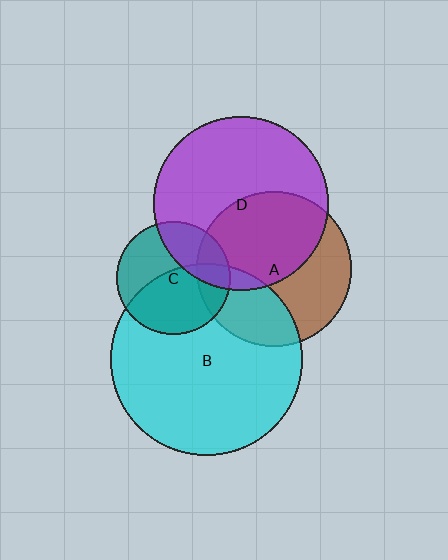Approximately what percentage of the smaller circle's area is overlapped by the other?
Approximately 30%.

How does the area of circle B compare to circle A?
Approximately 1.5 times.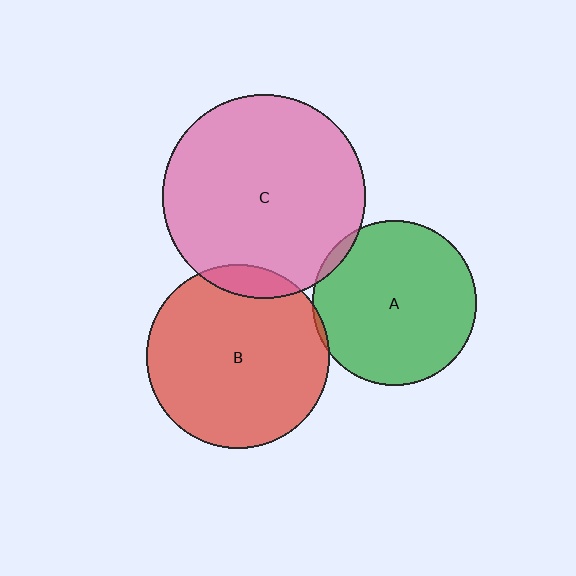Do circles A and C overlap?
Yes.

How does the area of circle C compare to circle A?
Approximately 1.5 times.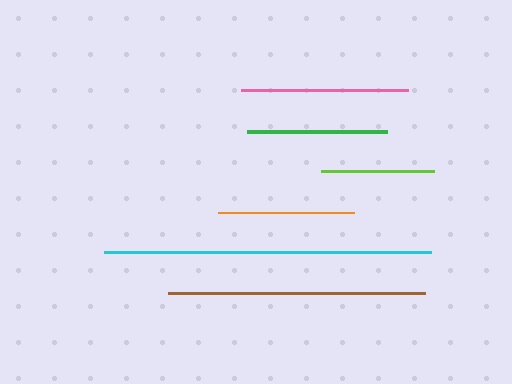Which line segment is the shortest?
The lime line is the shortest at approximately 113 pixels.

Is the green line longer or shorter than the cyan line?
The cyan line is longer than the green line.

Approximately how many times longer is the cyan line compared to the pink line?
The cyan line is approximately 2.0 times the length of the pink line.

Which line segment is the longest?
The cyan line is the longest at approximately 328 pixels.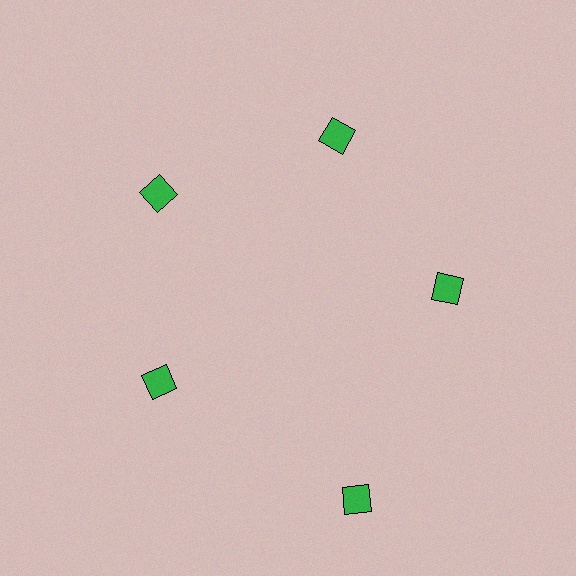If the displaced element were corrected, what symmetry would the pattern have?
It would have 5-fold rotational symmetry — the pattern would map onto itself every 72 degrees.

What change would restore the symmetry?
The symmetry would be restored by moving it inward, back onto the ring so that all 5 diamonds sit at equal angles and equal distance from the center.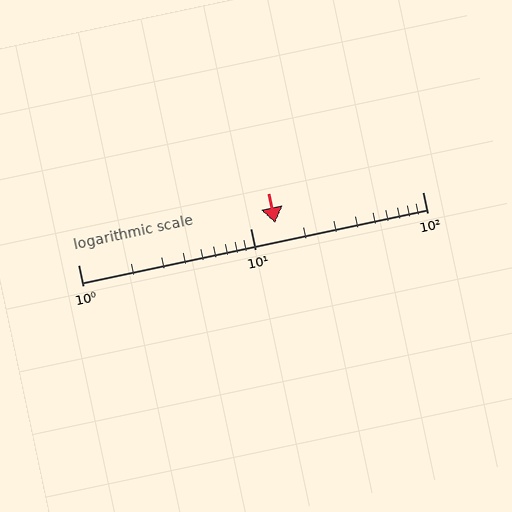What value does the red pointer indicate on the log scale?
The pointer indicates approximately 14.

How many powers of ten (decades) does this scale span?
The scale spans 2 decades, from 1 to 100.